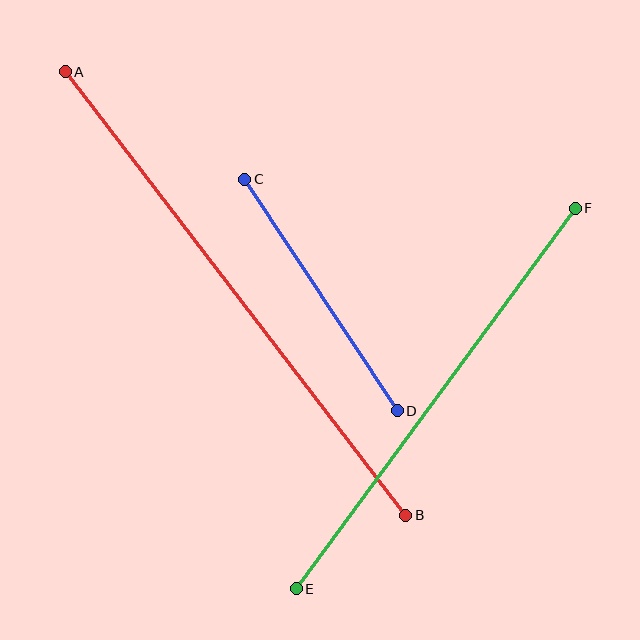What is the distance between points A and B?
The distance is approximately 559 pixels.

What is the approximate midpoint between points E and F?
The midpoint is at approximately (436, 398) pixels.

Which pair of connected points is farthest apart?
Points A and B are farthest apart.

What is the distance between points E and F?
The distance is approximately 472 pixels.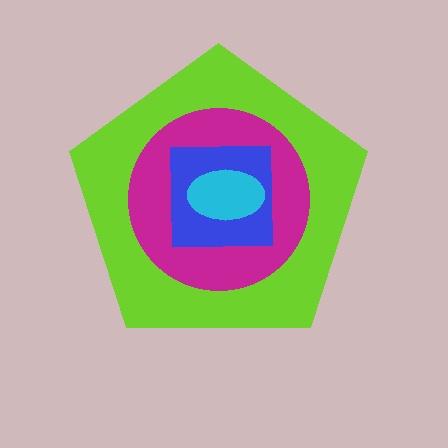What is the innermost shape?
The cyan ellipse.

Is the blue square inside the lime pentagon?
Yes.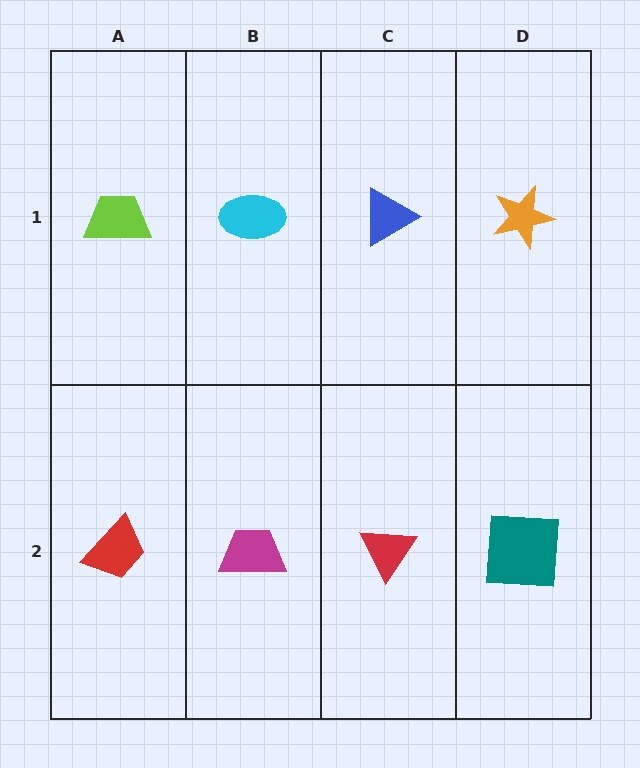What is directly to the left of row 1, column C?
A cyan ellipse.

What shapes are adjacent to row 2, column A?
A lime trapezoid (row 1, column A), a magenta trapezoid (row 2, column B).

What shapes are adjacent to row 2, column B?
A cyan ellipse (row 1, column B), a red trapezoid (row 2, column A), a red triangle (row 2, column C).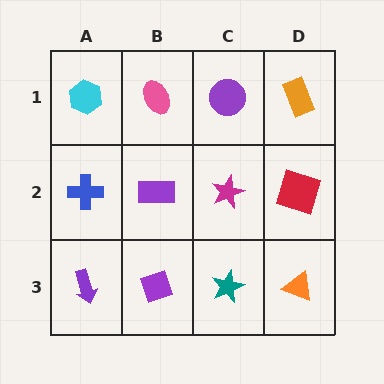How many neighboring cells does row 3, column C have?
3.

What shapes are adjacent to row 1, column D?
A red square (row 2, column D), a purple circle (row 1, column C).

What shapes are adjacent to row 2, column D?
An orange rectangle (row 1, column D), an orange triangle (row 3, column D), a magenta star (row 2, column C).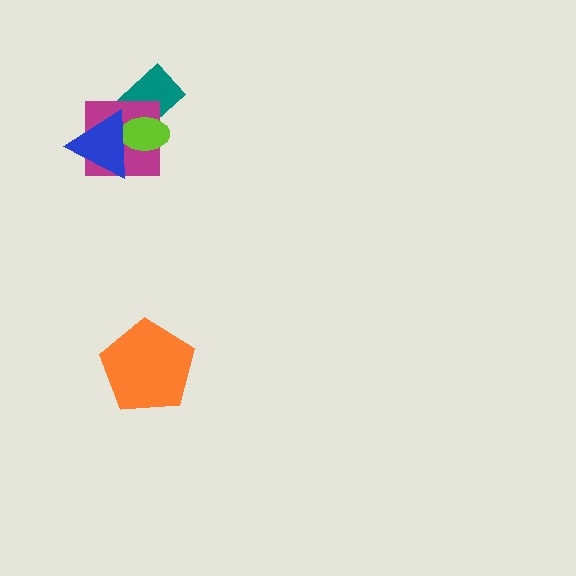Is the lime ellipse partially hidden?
Yes, it is partially covered by another shape.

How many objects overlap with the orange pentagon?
0 objects overlap with the orange pentagon.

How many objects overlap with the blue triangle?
3 objects overlap with the blue triangle.